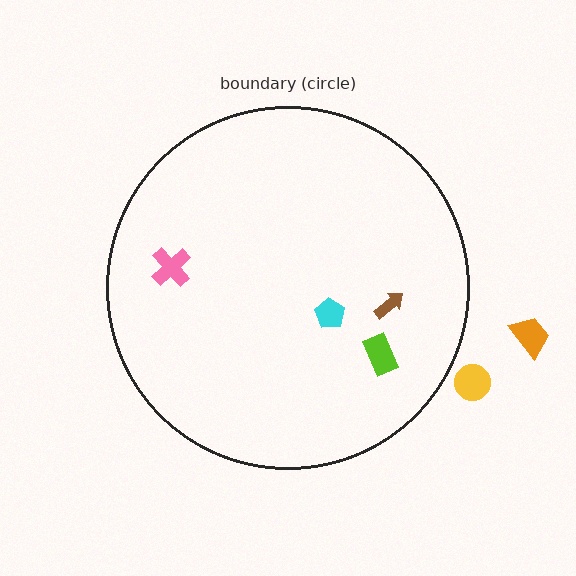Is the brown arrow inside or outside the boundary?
Inside.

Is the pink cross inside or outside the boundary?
Inside.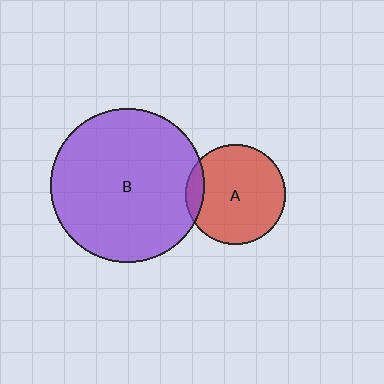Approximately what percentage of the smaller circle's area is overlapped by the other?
Approximately 10%.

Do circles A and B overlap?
Yes.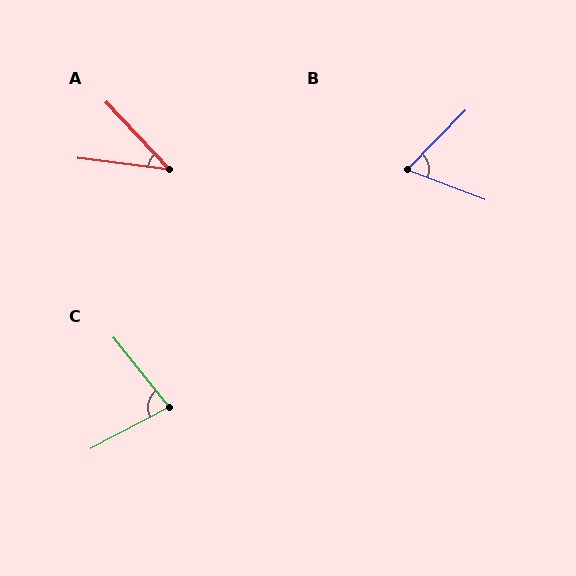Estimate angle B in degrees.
Approximately 67 degrees.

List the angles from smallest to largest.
A (40°), B (67°), C (80°).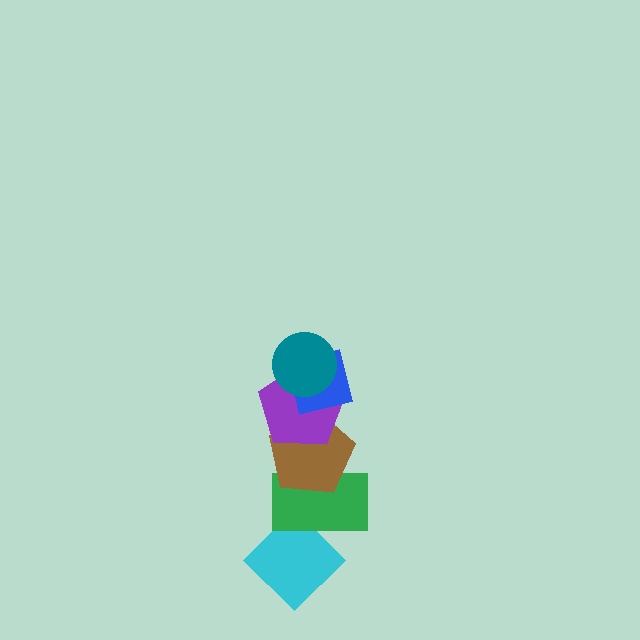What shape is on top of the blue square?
The teal circle is on top of the blue square.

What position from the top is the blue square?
The blue square is 2nd from the top.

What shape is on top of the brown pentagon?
The purple pentagon is on top of the brown pentagon.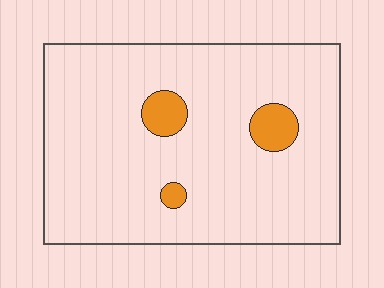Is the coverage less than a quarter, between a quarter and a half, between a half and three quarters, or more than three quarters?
Less than a quarter.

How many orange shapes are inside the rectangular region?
3.